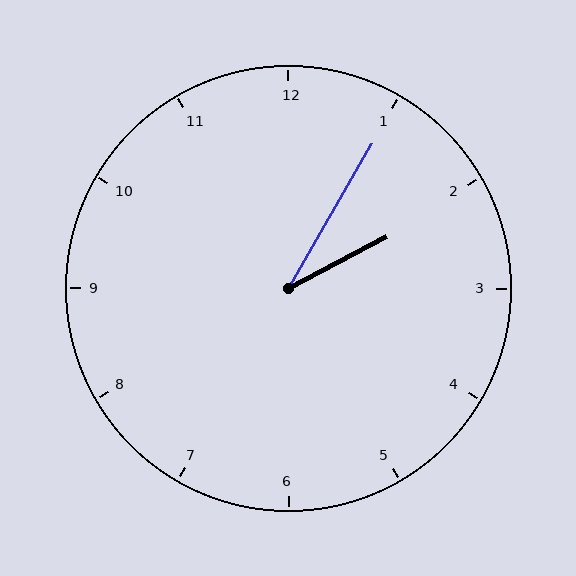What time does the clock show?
2:05.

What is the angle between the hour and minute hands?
Approximately 32 degrees.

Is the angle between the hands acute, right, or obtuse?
It is acute.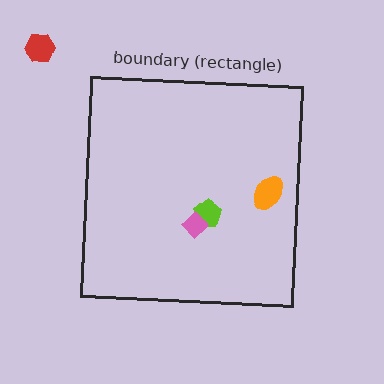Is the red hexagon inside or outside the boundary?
Outside.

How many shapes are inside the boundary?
3 inside, 1 outside.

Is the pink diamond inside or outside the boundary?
Inside.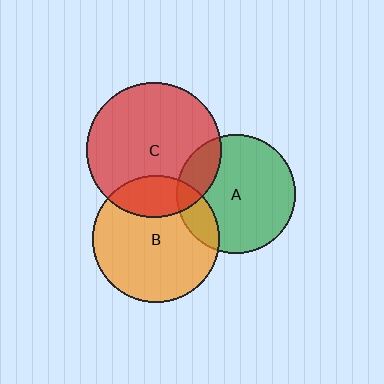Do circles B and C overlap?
Yes.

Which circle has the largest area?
Circle C (red).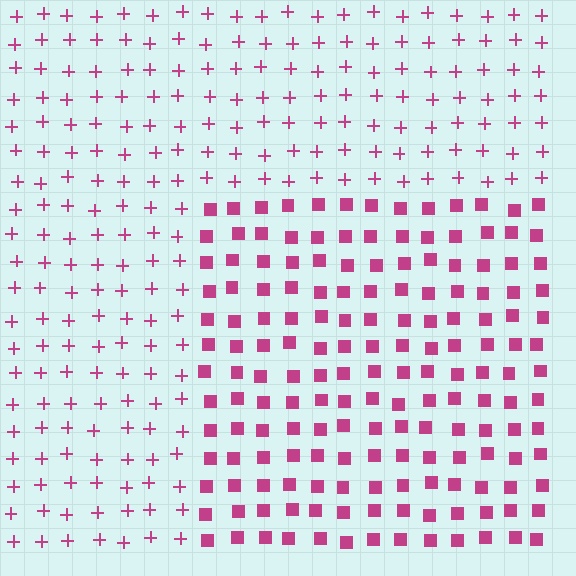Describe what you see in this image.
The image is filled with small magenta elements arranged in a uniform grid. A rectangle-shaped region contains squares, while the surrounding area contains plus signs. The boundary is defined purely by the change in element shape.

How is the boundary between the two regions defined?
The boundary is defined by a change in element shape: squares inside vs. plus signs outside. All elements share the same color and spacing.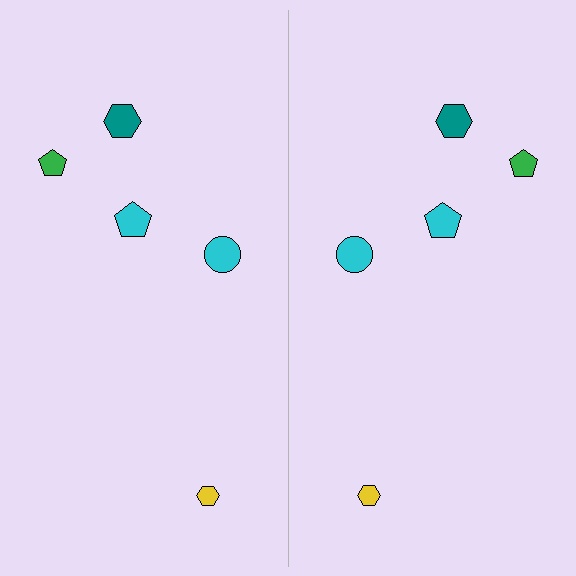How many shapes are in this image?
There are 10 shapes in this image.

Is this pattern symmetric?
Yes, this pattern has bilateral (reflection) symmetry.